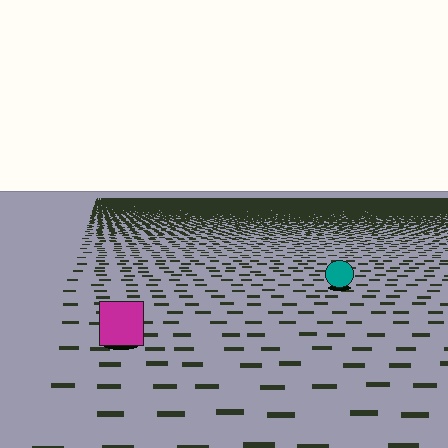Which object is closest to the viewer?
The magenta square is closest. The texture marks near it are larger and more spread out.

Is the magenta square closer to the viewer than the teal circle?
Yes. The magenta square is closer — you can tell from the texture gradient: the ground texture is coarser near it.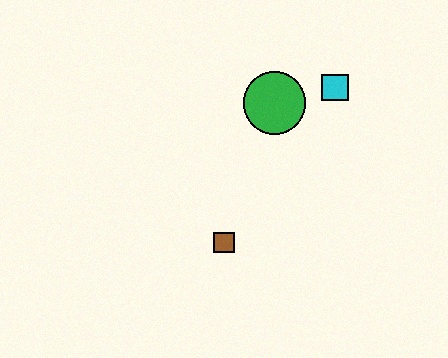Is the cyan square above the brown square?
Yes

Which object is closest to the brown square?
The green circle is closest to the brown square.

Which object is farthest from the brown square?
The cyan square is farthest from the brown square.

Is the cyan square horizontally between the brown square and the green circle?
No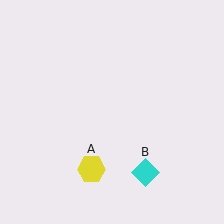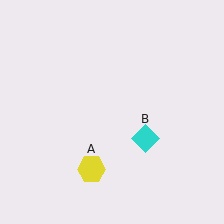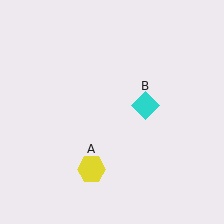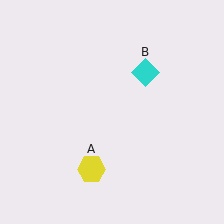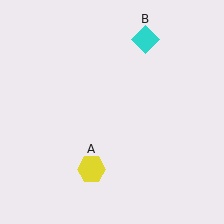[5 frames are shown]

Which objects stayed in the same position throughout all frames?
Yellow hexagon (object A) remained stationary.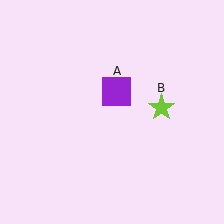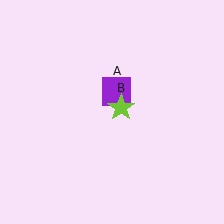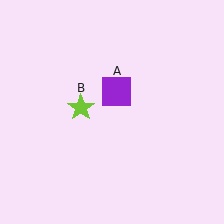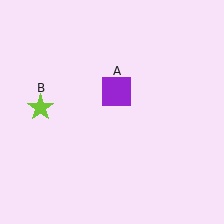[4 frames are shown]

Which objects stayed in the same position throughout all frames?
Purple square (object A) remained stationary.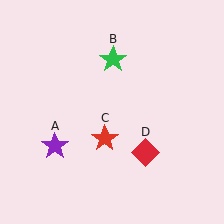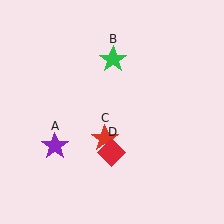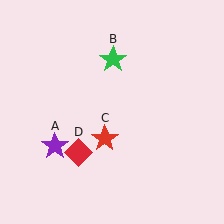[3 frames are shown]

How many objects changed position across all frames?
1 object changed position: red diamond (object D).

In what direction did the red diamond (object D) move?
The red diamond (object D) moved left.